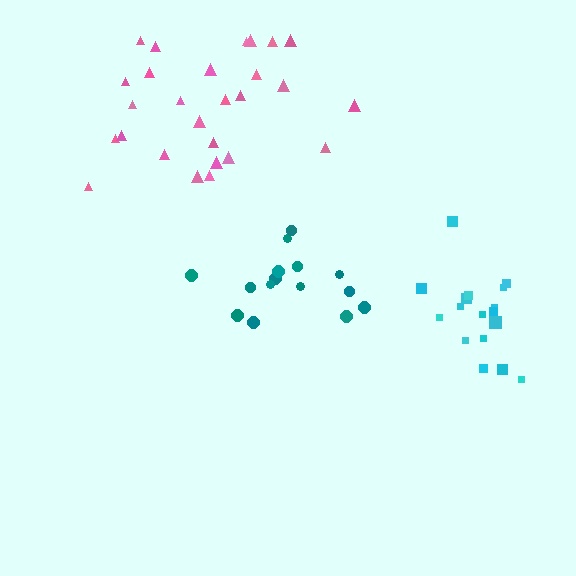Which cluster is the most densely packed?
Cyan.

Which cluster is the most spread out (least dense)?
Pink.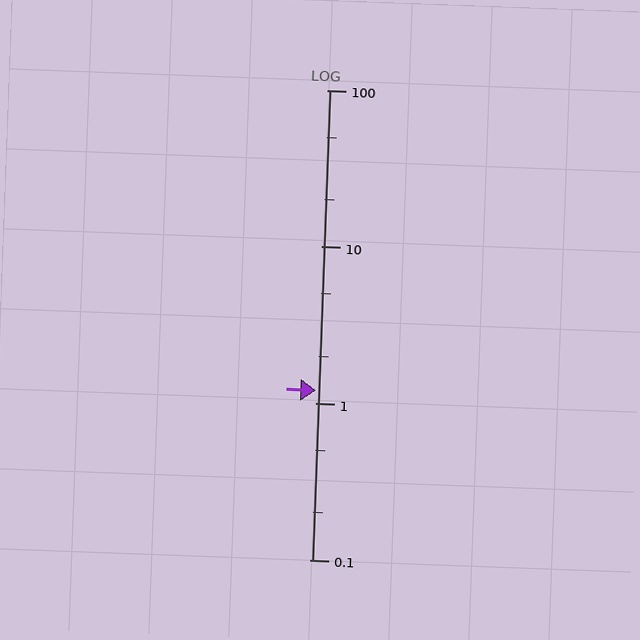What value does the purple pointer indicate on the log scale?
The pointer indicates approximately 1.2.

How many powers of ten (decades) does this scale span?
The scale spans 3 decades, from 0.1 to 100.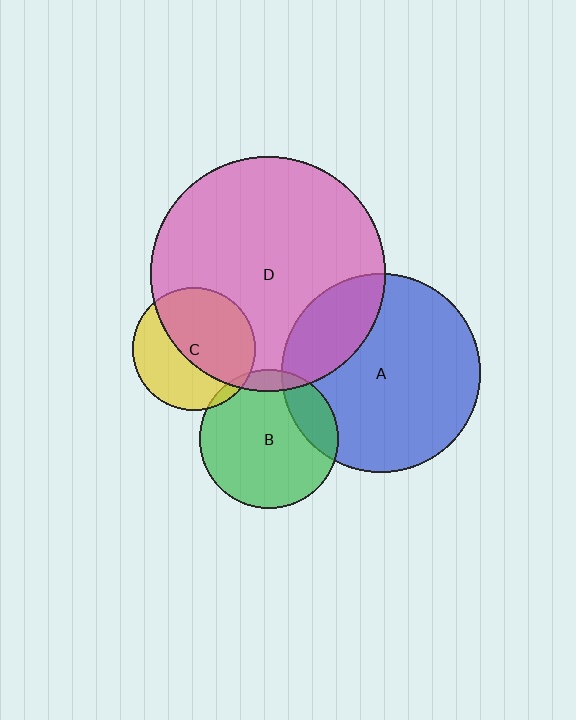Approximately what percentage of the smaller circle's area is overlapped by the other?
Approximately 10%.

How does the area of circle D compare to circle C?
Approximately 3.6 times.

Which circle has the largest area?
Circle D (pink).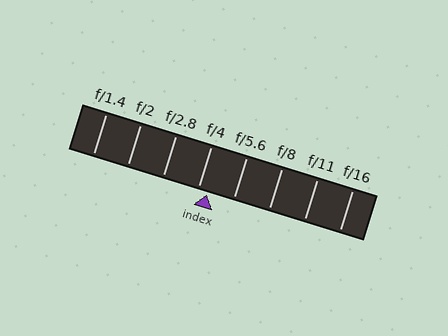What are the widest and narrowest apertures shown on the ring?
The widest aperture shown is f/1.4 and the narrowest is f/16.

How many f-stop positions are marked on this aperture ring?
There are 8 f-stop positions marked.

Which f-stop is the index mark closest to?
The index mark is closest to f/4.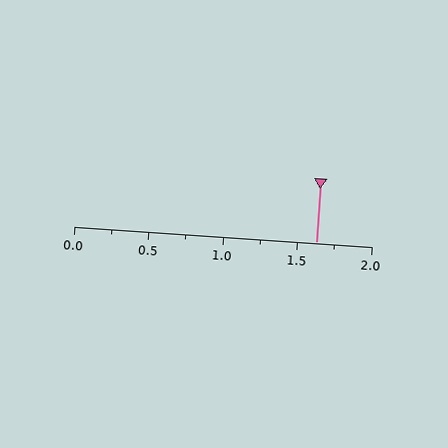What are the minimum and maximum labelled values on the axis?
The axis runs from 0.0 to 2.0.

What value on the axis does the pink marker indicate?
The marker indicates approximately 1.62.